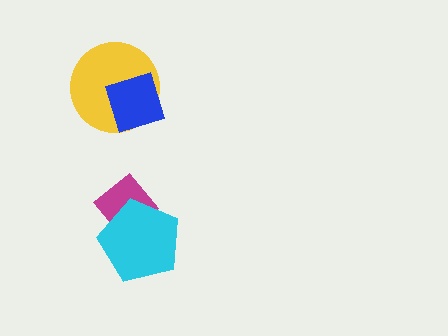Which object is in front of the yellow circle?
The blue diamond is in front of the yellow circle.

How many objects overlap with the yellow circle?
1 object overlaps with the yellow circle.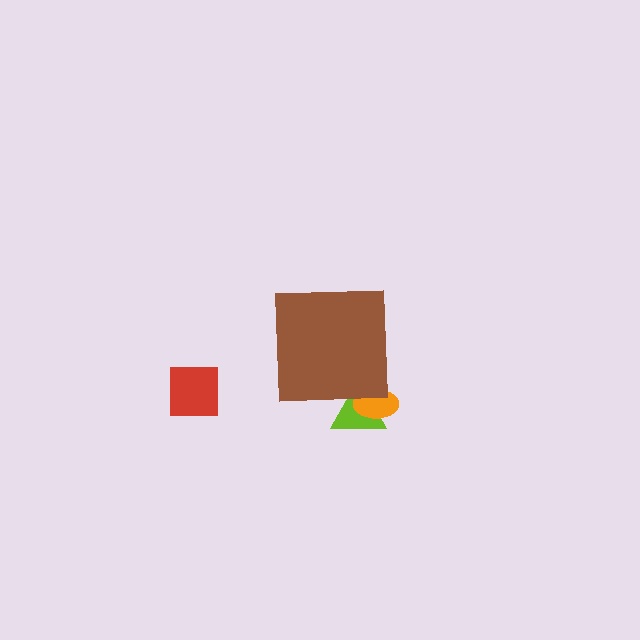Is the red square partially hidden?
No, the red square is fully visible.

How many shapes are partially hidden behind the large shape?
2 shapes are partially hidden.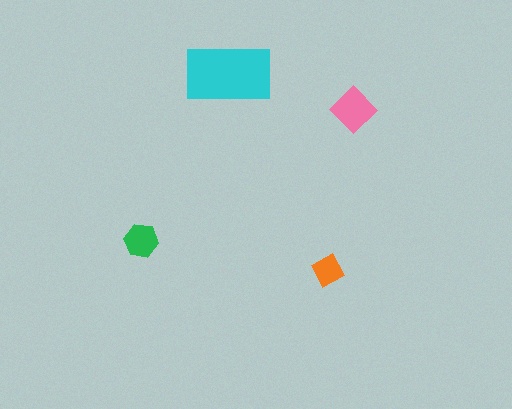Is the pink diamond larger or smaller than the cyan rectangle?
Smaller.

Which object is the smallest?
The orange diamond.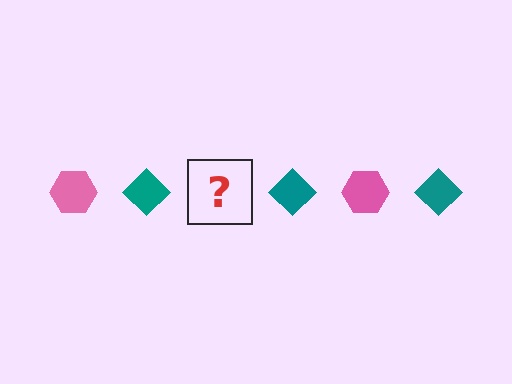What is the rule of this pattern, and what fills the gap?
The rule is that the pattern alternates between pink hexagon and teal diamond. The gap should be filled with a pink hexagon.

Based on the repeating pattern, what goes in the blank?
The blank should be a pink hexagon.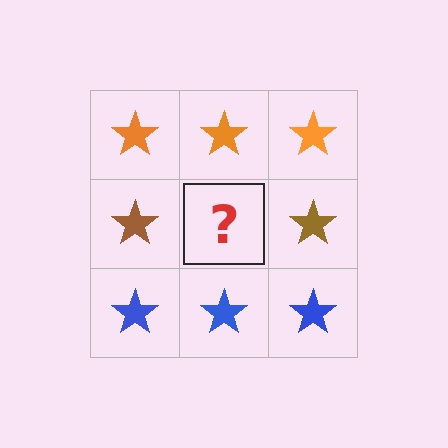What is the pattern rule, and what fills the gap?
The rule is that each row has a consistent color. The gap should be filled with a brown star.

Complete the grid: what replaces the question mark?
The question mark should be replaced with a brown star.